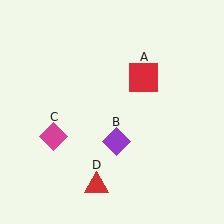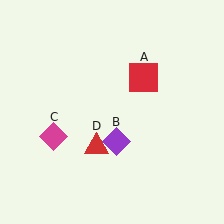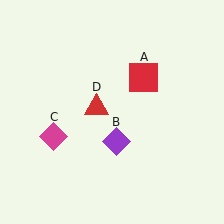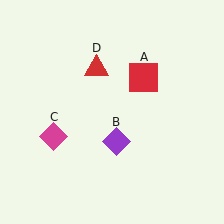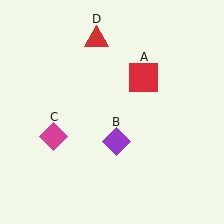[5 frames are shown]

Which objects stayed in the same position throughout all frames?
Red square (object A) and purple diamond (object B) and magenta diamond (object C) remained stationary.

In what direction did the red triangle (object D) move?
The red triangle (object D) moved up.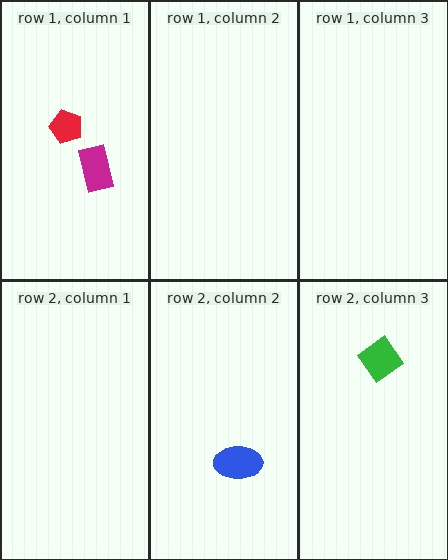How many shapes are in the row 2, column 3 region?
1.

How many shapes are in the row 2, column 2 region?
1.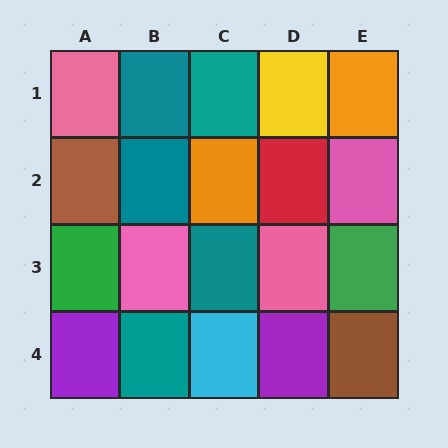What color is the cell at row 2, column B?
Teal.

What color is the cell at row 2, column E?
Pink.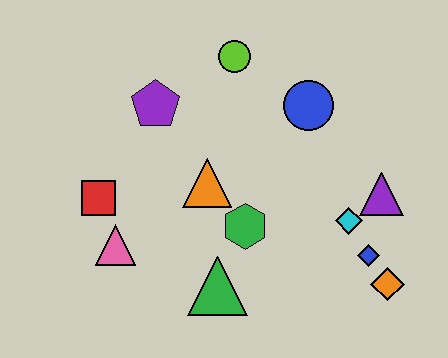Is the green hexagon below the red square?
Yes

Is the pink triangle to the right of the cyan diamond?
No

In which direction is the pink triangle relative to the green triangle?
The pink triangle is to the left of the green triangle.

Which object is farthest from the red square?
The orange diamond is farthest from the red square.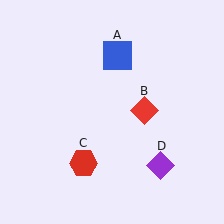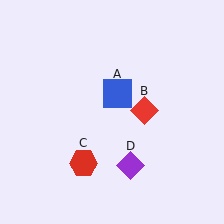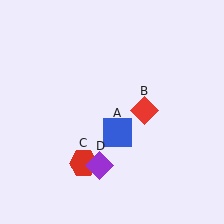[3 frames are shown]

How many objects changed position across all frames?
2 objects changed position: blue square (object A), purple diamond (object D).